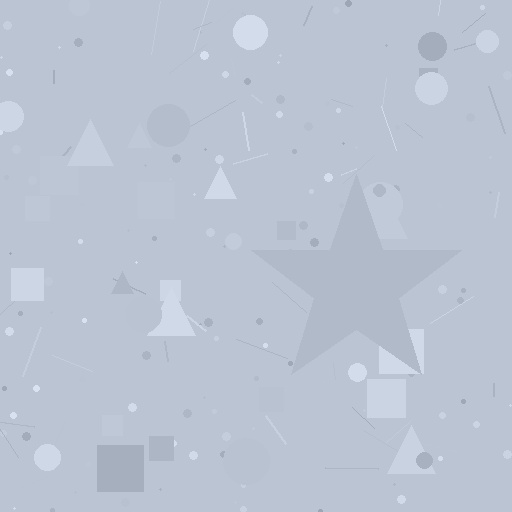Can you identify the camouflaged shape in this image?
The camouflaged shape is a star.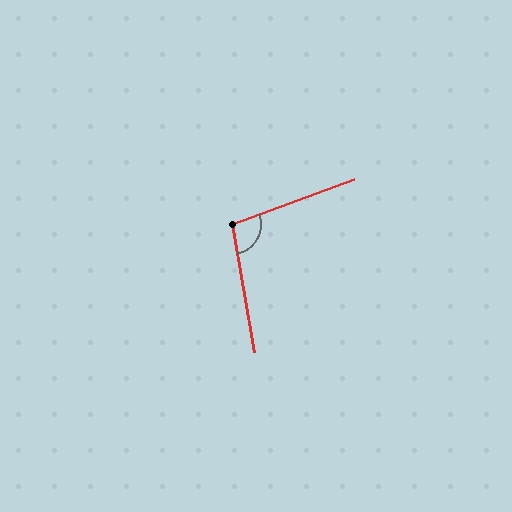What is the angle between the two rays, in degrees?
Approximately 100 degrees.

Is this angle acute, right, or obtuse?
It is obtuse.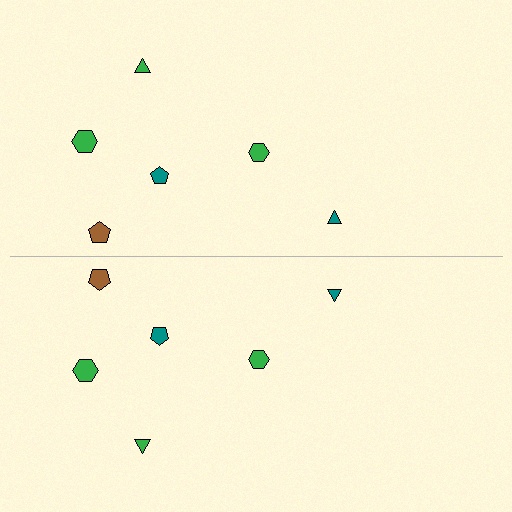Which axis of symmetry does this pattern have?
The pattern has a horizontal axis of symmetry running through the center of the image.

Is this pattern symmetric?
Yes, this pattern has bilateral (reflection) symmetry.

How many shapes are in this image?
There are 12 shapes in this image.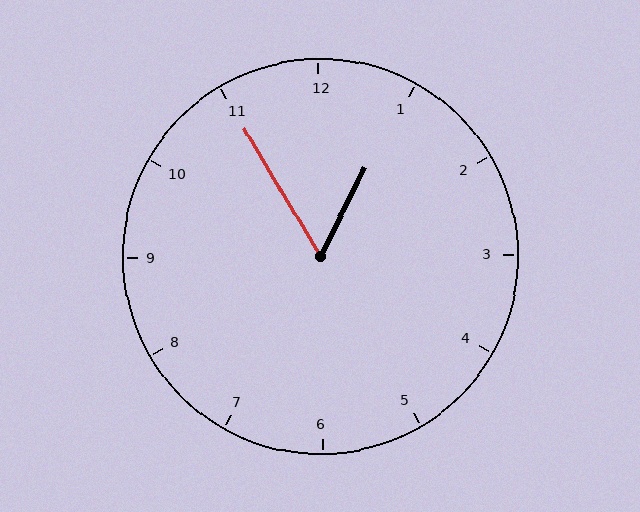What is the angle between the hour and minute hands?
Approximately 58 degrees.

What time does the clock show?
12:55.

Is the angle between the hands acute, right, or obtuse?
It is acute.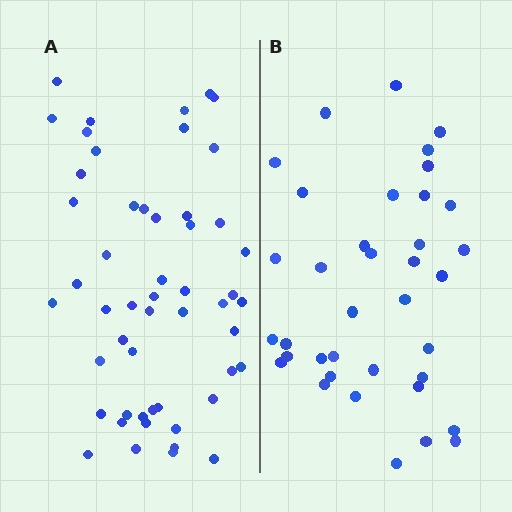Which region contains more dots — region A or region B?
Region A (the left region) has more dots.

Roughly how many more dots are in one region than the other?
Region A has approximately 15 more dots than region B.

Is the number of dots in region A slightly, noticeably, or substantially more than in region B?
Region A has noticeably more, but not dramatically so. The ratio is roughly 1.4 to 1.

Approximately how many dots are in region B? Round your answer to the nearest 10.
About 40 dots. (The exact count is 37, which rounds to 40.)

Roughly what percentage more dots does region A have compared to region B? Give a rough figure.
About 40% more.